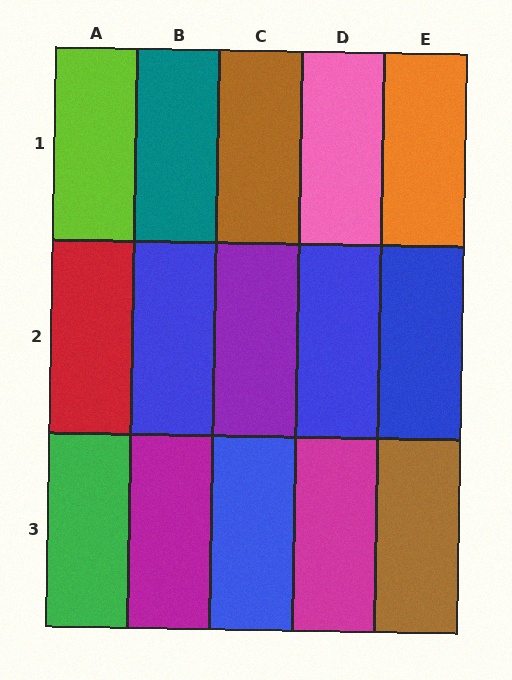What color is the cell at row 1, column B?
Teal.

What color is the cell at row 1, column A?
Lime.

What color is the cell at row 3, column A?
Green.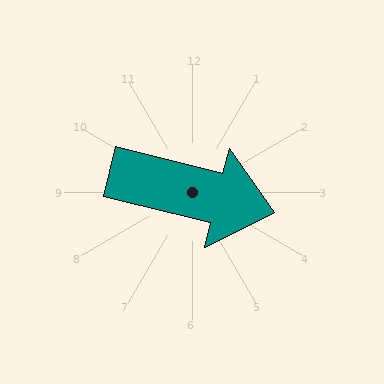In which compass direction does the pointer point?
East.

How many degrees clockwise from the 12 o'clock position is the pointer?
Approximately 104 degrees.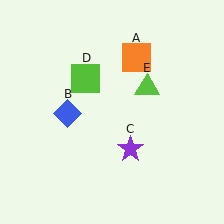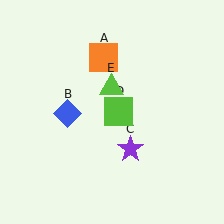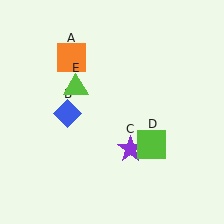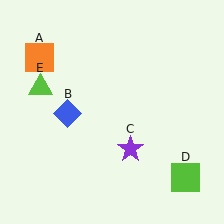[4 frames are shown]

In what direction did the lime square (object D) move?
The lime square (object D) moved down and to the right.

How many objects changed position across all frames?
3 objects changed position: orange square (object A), lime square (object D), lime triangle (object E).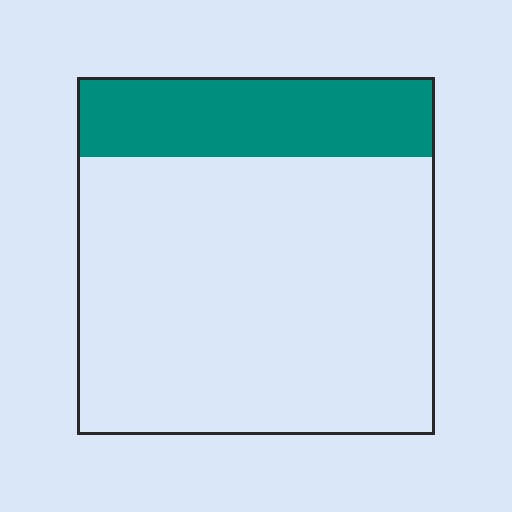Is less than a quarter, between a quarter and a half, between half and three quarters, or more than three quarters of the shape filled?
Less than a quarter.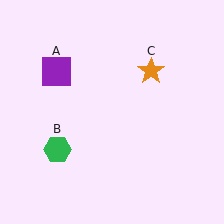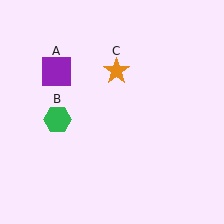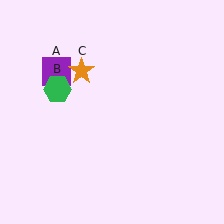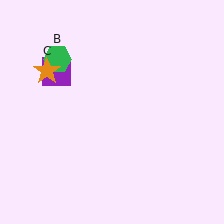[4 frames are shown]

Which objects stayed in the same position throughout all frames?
Purple square (object A) remained stationary.